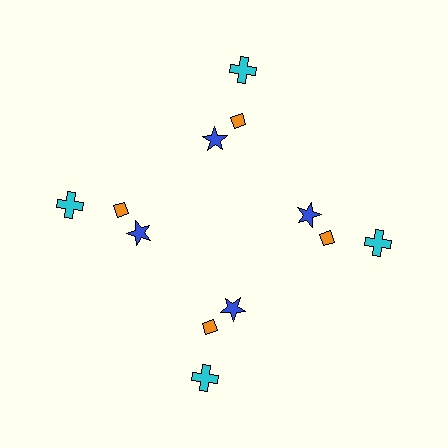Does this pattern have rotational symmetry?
Yes, this pattern has 4-fold rotational symmetry. It looks the same after rotating 90 degrees around the center.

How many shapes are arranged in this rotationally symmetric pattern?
There are 12 shapes, arranged in 4 groups of 3.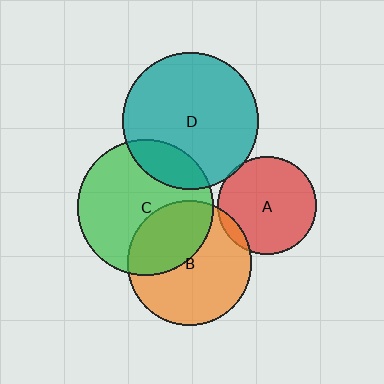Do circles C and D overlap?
Yes.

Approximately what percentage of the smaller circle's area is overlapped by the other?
Approximately 15%.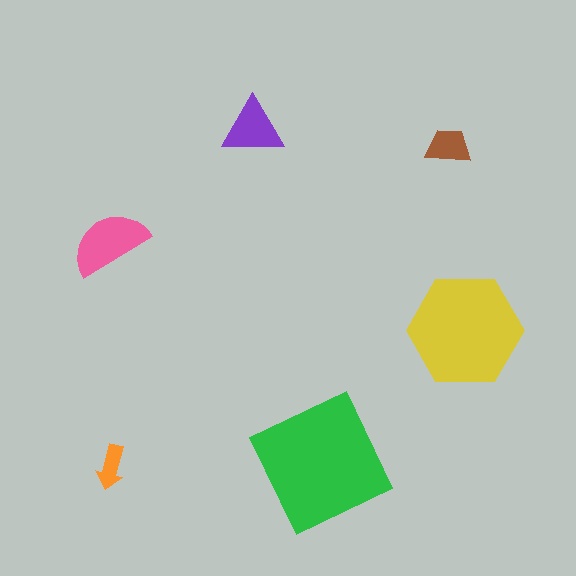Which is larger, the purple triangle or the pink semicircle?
The pink semicircle.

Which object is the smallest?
The orange arrow.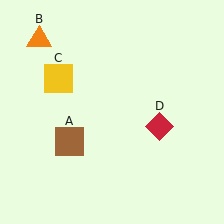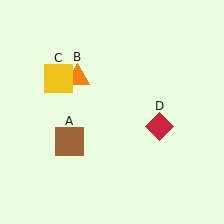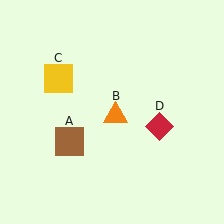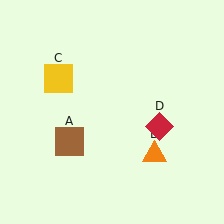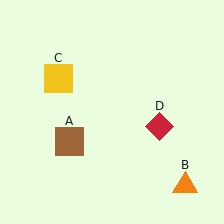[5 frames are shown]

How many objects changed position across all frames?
1 object changed position: orange triangle (object B).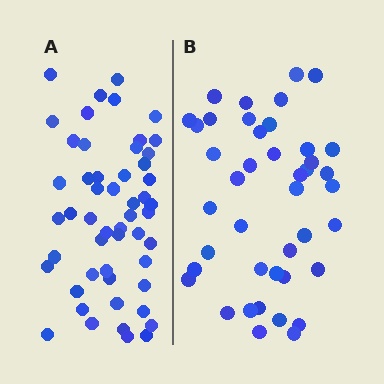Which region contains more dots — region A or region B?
Region A (the left region) has more dots.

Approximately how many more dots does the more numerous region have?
Region A has roughly 10 or so more dots than region B.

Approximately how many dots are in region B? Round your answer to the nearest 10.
About 40 dots. (The exact count is 42, which rounds to 40.)